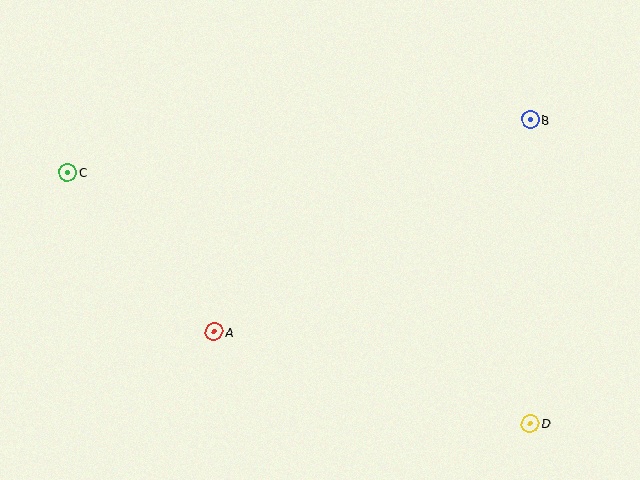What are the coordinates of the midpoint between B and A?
The midpoint between B and A is at (372, 226).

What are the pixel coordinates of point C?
Point C is at (68, 172).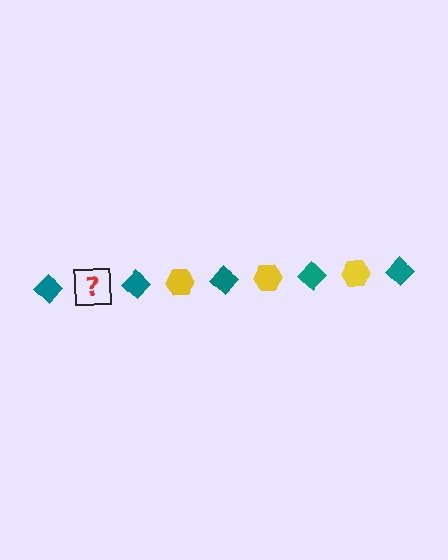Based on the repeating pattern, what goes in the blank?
The blank should be a yellow hexagon.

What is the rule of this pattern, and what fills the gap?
The rule is that the pattern alternates between teal diamond and yellow hexagon. The gap should be filled with a yellow hexagon.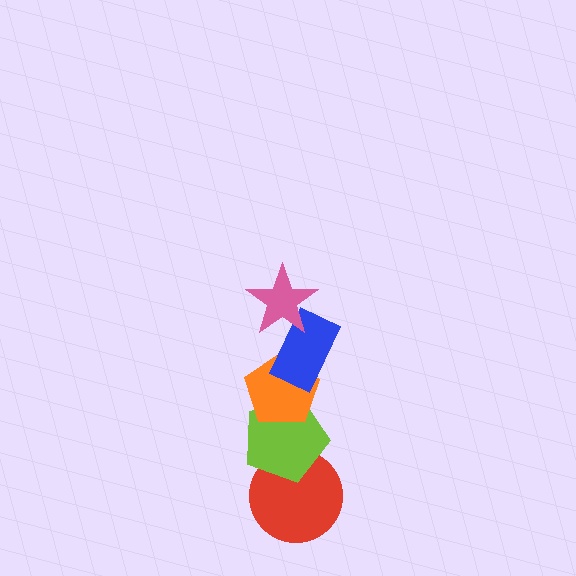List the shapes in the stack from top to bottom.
From top to bottom: the pink star, the blue rectangle, the orange pentagon, the lime pentagon, the red circle.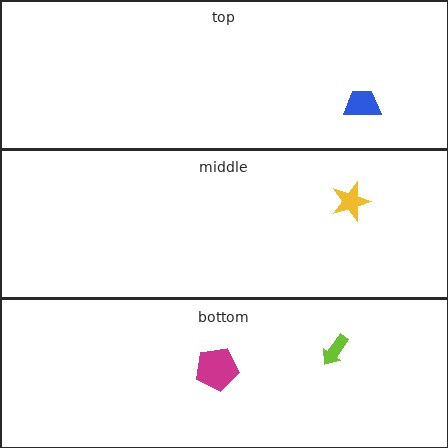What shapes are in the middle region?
The yellow star.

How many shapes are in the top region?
1.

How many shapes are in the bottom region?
2.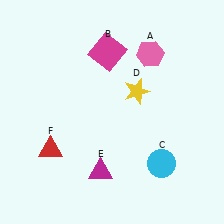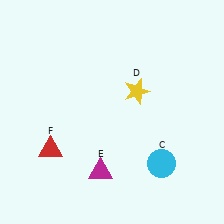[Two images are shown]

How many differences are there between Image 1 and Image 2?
There are 2 differences between the two images.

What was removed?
The magenta square (B), the pink hexagon (A) were removed in Image 2.